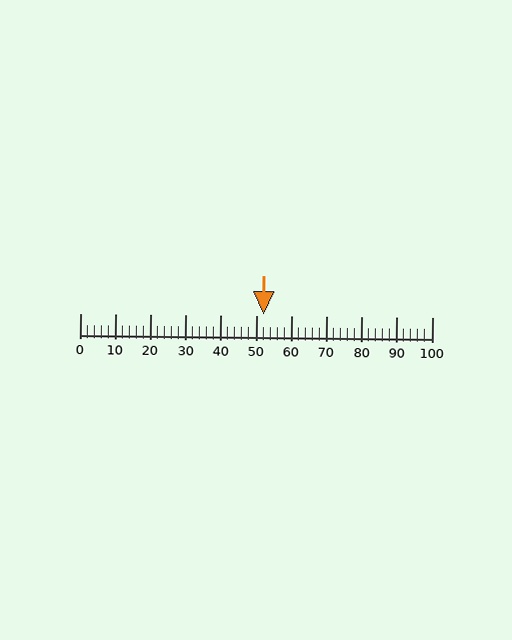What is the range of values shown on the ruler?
The ruler shows values from 0 to 100.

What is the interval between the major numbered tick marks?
The major tick marks are spaced 10 units apart.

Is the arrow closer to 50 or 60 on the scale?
The arrow is closer to 50.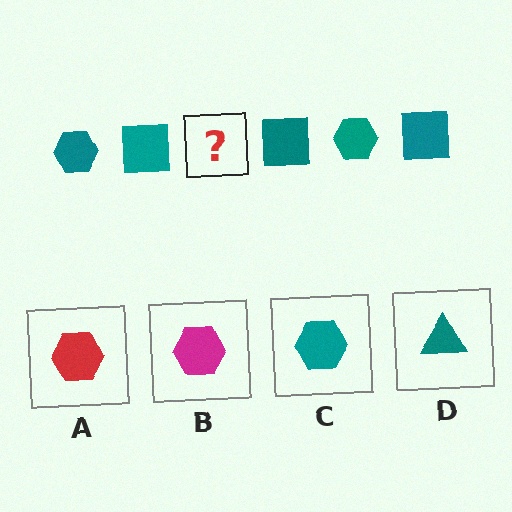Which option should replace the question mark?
Option C.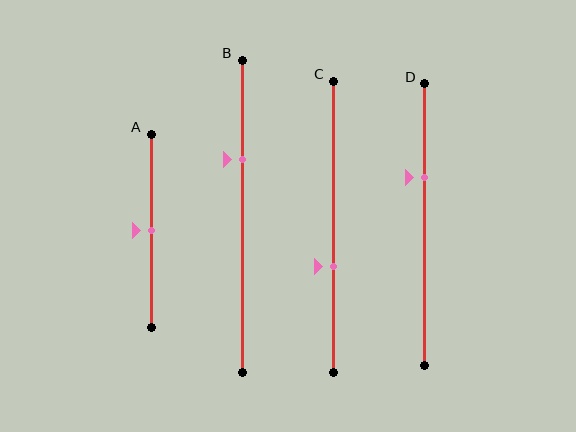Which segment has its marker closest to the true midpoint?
Segment A has its marker closest to the true midpoint.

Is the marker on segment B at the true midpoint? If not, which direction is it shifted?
No, the marker on segment B is shifted upward by about 18% of the segment length.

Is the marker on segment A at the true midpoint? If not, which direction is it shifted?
Yes, the marker on segment A is at the true midpoint.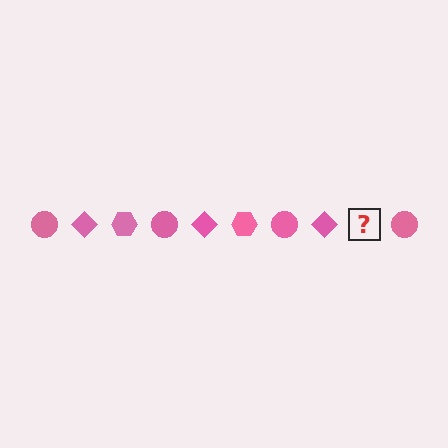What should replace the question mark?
The question mark should be replaced with a pink hexagon.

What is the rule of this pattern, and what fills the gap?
The rule is that the pattern cycles through circle, diamond, hexagon shapes in pink. The gap should be filled with a pink hexagon.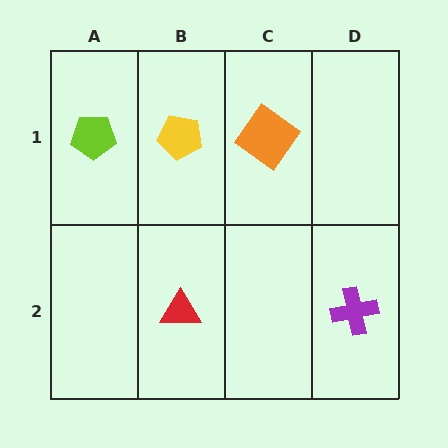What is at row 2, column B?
A red triangle.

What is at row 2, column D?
A purple cross.